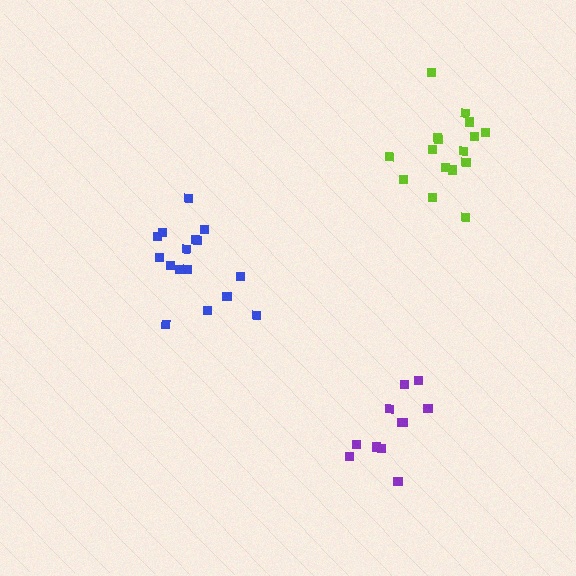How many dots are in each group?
Group 1: 11 dots, Group 2: 16 dots, Group 3: 16 dots (43 total).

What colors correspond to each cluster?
The clusters are colored: purple, blue, lime.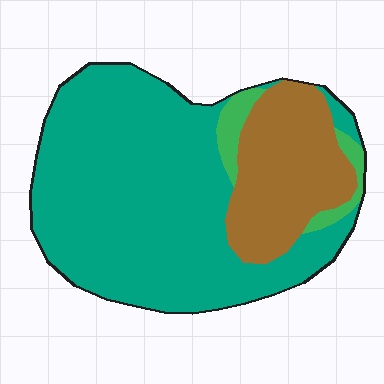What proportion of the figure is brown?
Brown covers about 25% of the figure.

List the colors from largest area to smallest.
From largest to smallest: teal, brown, green.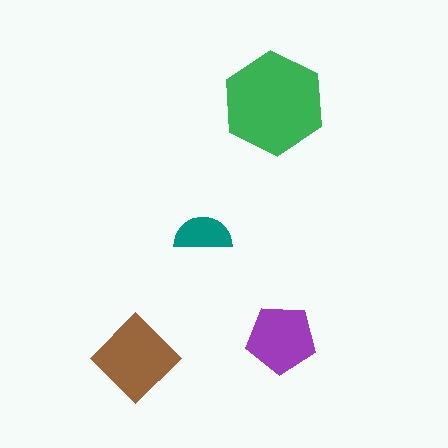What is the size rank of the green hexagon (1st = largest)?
1st.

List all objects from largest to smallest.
The green hexagon, the brown diamond, the purple pentagon, the teal semicircle.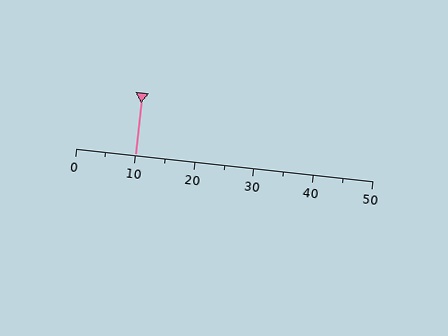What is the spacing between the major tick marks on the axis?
The major ticks are spaced 10 apart.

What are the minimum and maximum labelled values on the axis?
The axis runs from 0 to 50.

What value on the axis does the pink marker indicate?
The marker indicates approximately 10.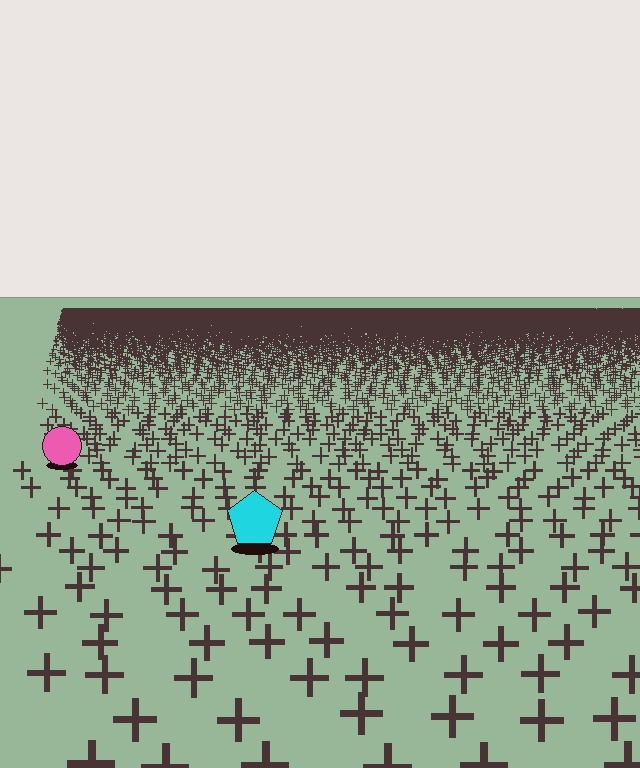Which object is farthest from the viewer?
The pink circle is farthest from the viewer. It appears smaller and the ground texture around it is denser.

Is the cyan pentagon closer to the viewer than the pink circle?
Yes. The cyan pentagon is closer — you can tell from the texture gradient: the ground texture is coarser near it.